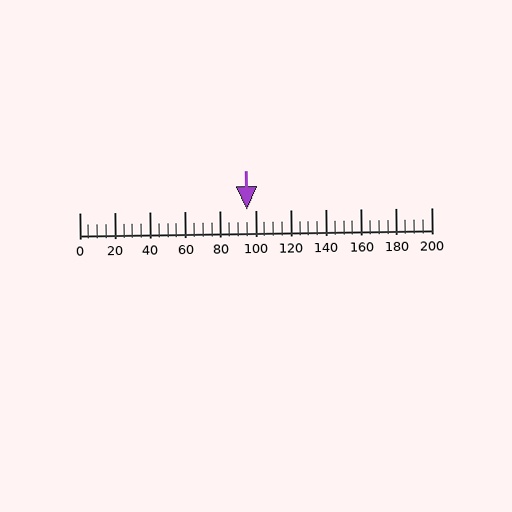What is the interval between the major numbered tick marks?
The major tick marks are spaced 20 units apart.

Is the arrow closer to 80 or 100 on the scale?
The arrow is closer to 100.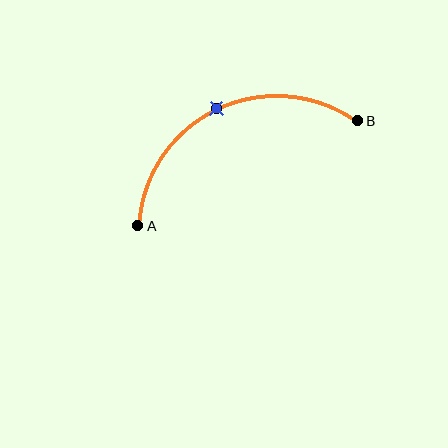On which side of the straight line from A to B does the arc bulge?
The arc bulges above the straight line connecting A and B.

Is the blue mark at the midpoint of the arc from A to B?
Yes. The blue mark lies on the arc at equal arc-length from both A and B — it is the arc midpoint.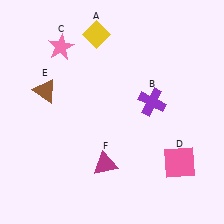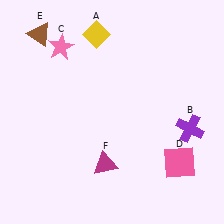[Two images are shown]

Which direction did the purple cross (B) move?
The purple cross (B) moved right.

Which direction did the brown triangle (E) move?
The brown triangle (E) moved up.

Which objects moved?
The objects that moved are: the purple cross (B), the brown triangle (E).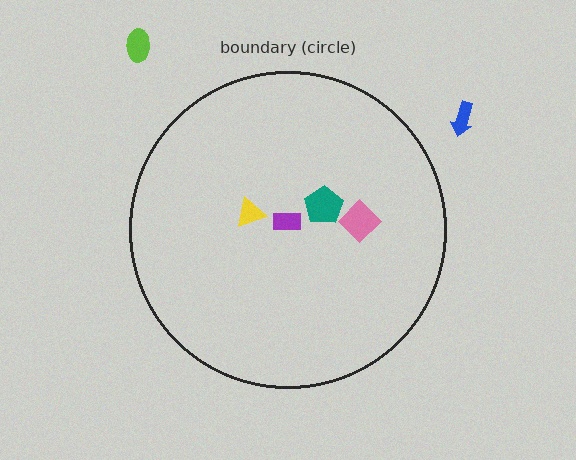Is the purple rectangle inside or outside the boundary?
Inside.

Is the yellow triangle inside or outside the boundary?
Inside.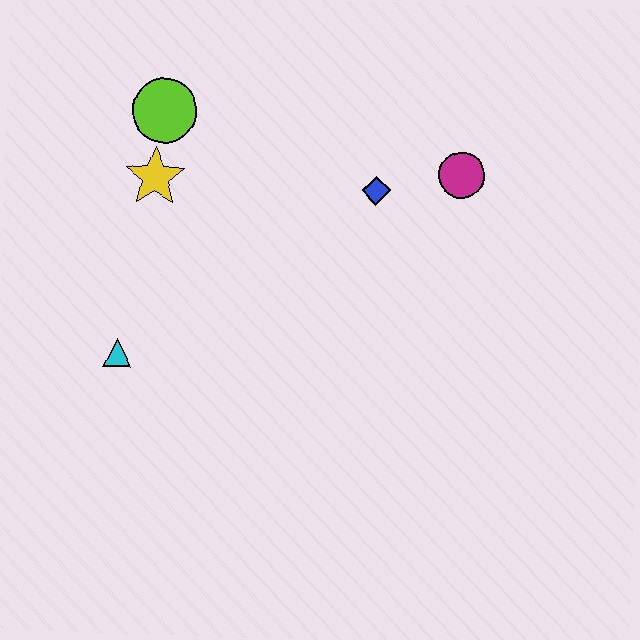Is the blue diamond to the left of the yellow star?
No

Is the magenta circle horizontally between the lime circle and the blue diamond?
No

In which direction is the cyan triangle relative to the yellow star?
The cyan triangle is below the yellow star.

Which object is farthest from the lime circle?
The magenta circle is farthest from the lime circle.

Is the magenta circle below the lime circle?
Yes